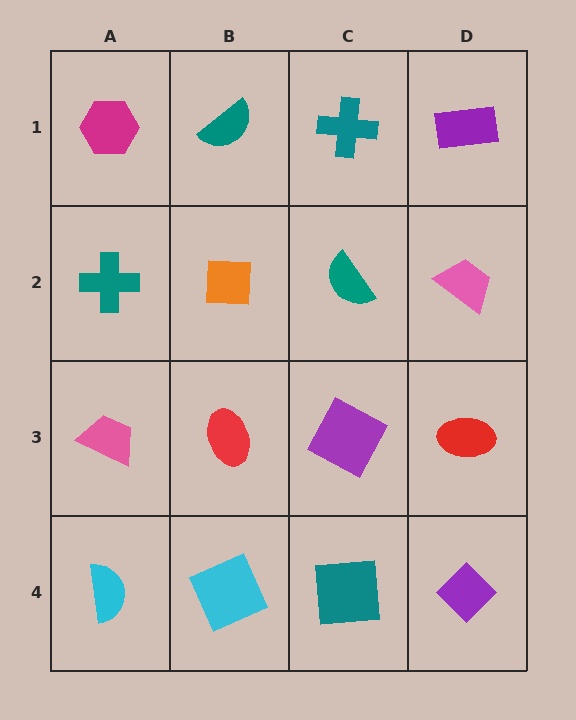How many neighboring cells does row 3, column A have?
3.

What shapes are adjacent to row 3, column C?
A teal semicircle (row 2, column C), a teal square (row 4, column C), a red ellipse (row 3, column B), a red ellipse (row 3, column D).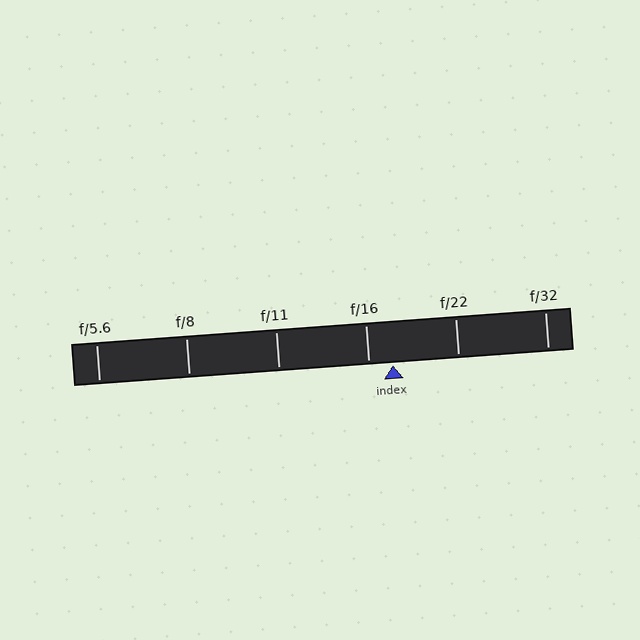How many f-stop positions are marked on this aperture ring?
There are 6 f-stop positions marked.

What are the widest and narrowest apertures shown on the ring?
The widest aperture shown is f/5.6 and the narrowest is f/32.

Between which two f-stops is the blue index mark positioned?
The index mark is between f/16 and f/22.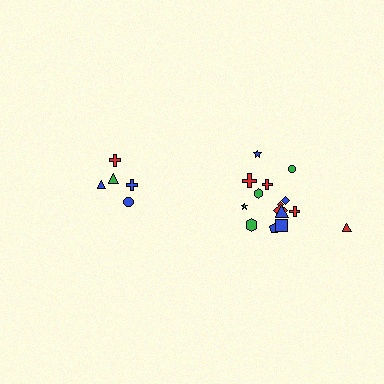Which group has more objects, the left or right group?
The right group.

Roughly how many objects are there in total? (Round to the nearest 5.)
Roughly 20 objects in total.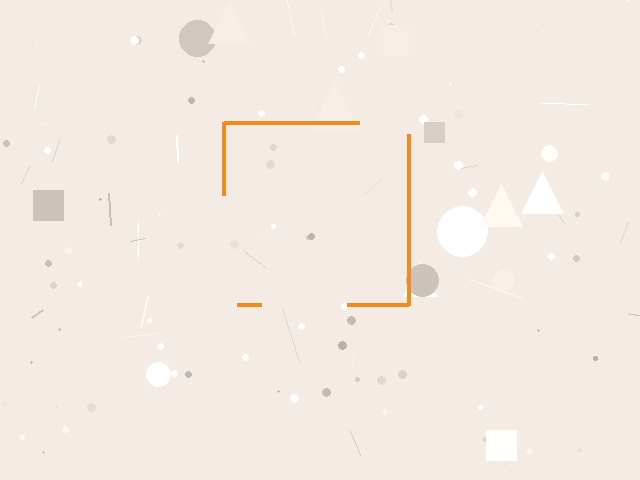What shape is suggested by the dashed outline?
The dashed outline suggests a square.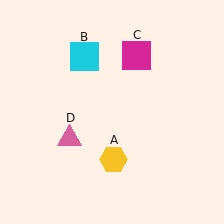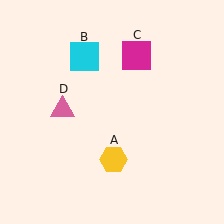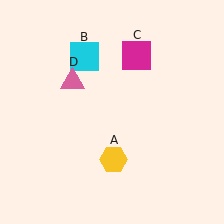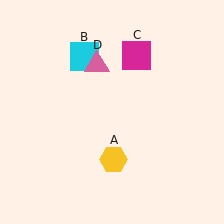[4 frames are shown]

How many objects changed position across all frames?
1 object changed position: pink triangle (object D).